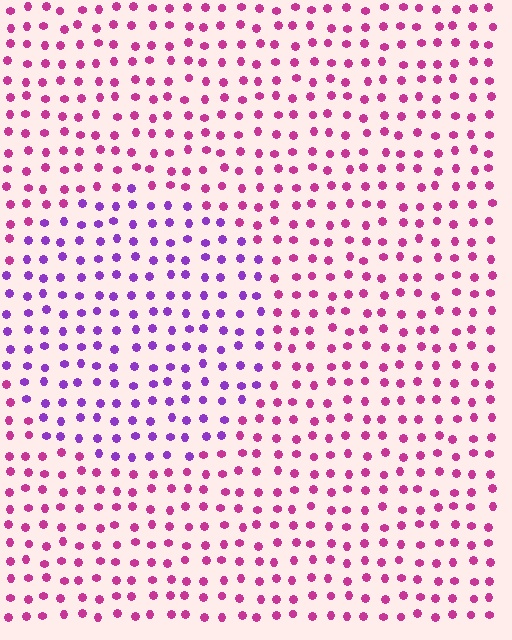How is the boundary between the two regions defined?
The boundary is defined purely by a slight shift in hue (about 43 degrees). Spacing, size, and orientation are identical on both sides.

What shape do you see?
I see a circle.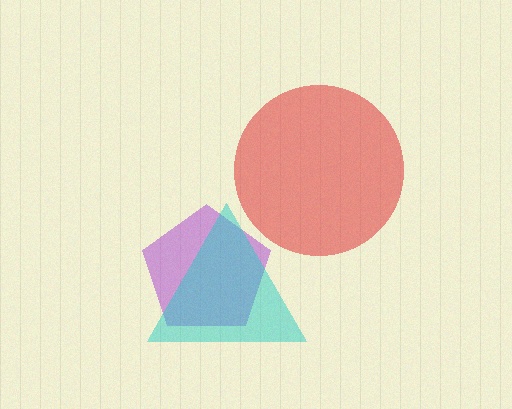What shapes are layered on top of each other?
The layered shapes are: a red circle, a purple pentagon, a cyan triangle.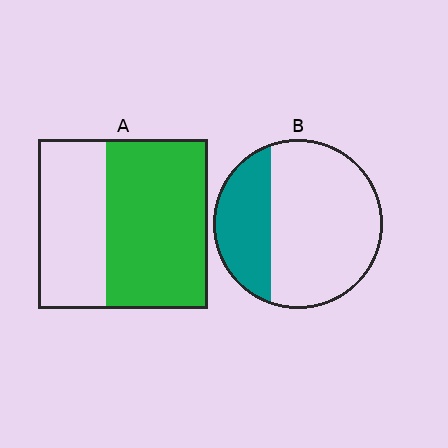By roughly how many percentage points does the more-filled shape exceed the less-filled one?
By roughly 30 percentage points (A over B).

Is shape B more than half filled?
No.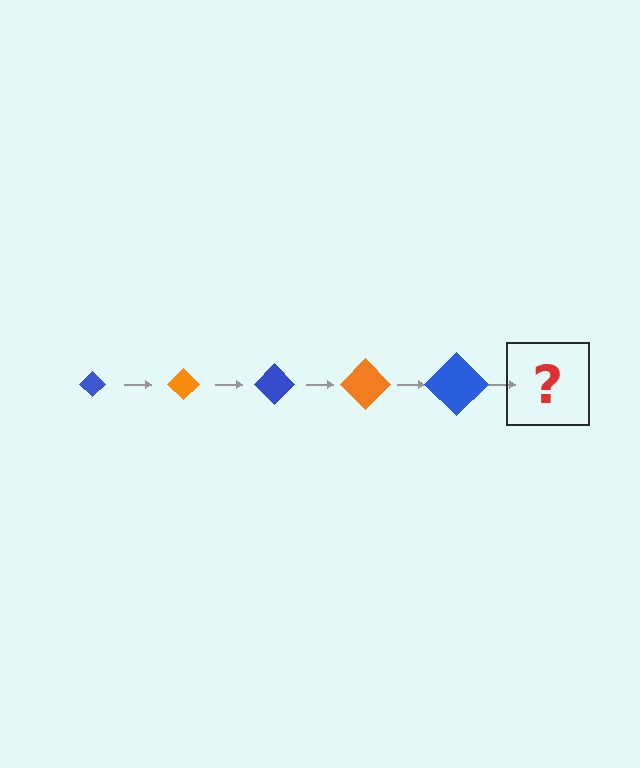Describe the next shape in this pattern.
It should be an orange diamond, larger than the previous one.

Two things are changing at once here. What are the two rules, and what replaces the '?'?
The two rules are that the diamond grows larger each step and the color cycles through blue and orange. The '?' should be an orange diamond, larger than the previous one.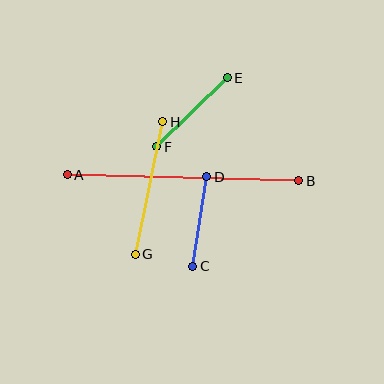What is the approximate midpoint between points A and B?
The midpoint is at approximately (183, 178) pixels.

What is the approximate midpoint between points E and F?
The midpoint is at approximately (192, 112) pixels.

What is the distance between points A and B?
The distance is approximately 232 pixels.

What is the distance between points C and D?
The distance is approximately 91 pixels.